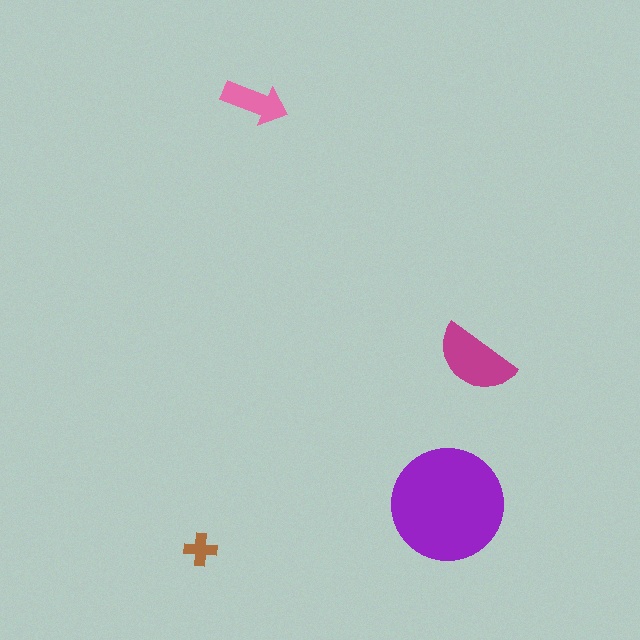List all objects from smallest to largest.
The brown cross, the pink arrow, the magenta semicircle, the purple circle.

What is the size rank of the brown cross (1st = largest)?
4th.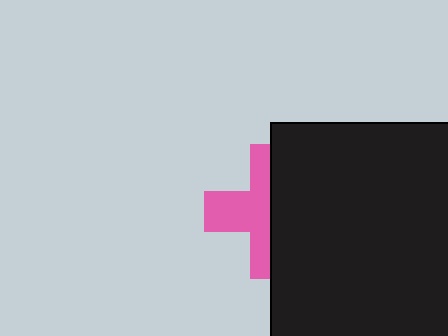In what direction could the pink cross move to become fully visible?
The pink cross could move left. That would shift it out from behind the black rectangle entirely.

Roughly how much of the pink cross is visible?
About half of it is visible (roughly 49%).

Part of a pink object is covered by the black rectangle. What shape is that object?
It is a cross.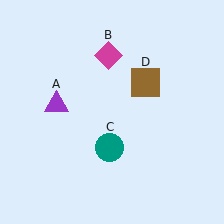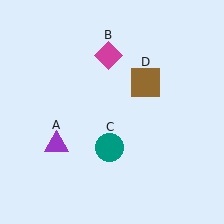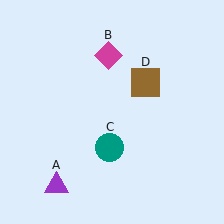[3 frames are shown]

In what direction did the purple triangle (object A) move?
The purple triangle (object A) moved down.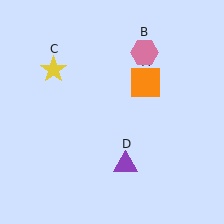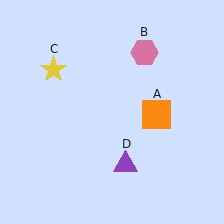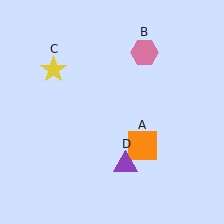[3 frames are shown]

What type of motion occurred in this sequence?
The orange square (object A) rotated clockwise around the center of the scene.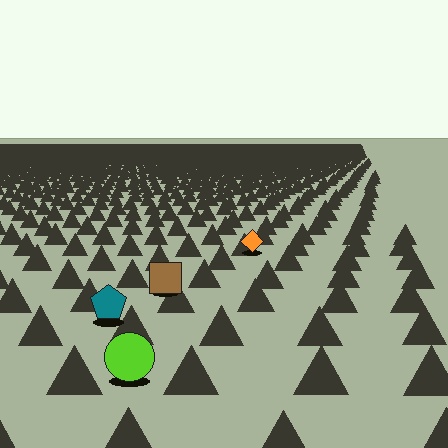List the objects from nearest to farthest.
From nearest to farthest: the lime circle, the teal pentagon, the brown square, the orange diamond.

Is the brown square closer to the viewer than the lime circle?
No. The lime circle is closer — you can tell from the texture gradient: the ground texture is coarser near it.